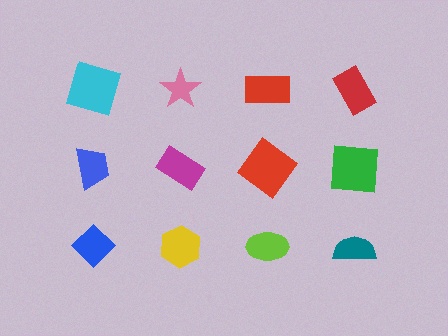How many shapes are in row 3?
4 shapes.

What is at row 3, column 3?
A lime ellipse.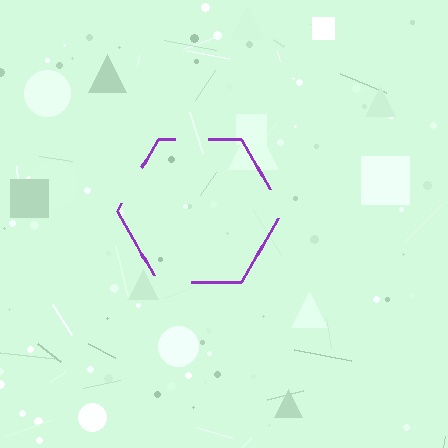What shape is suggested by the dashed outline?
The dashed outline suggests a hexagon.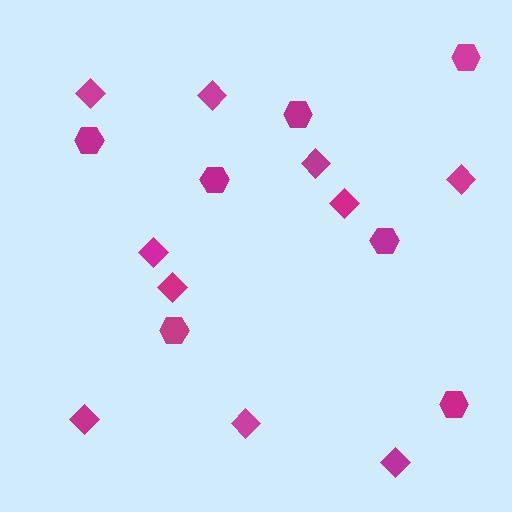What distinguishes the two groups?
There are 2 groups: one group of hexagons (7) and one group of diamonds (10).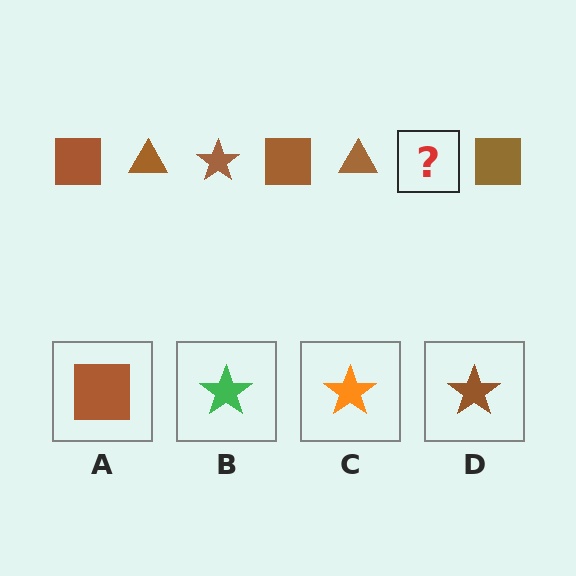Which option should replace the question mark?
Option D.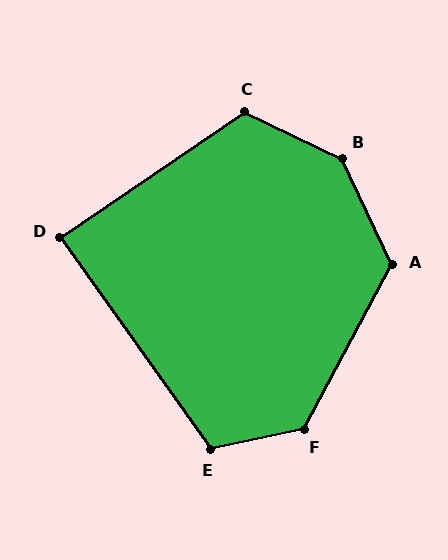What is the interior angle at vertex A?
Approximately 126 degrees (obtuse).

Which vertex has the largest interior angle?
B, at approximately 141 degrees.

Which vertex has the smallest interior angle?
D, at approximately 89 degrees.